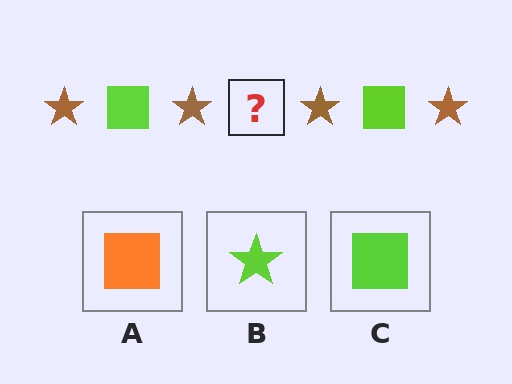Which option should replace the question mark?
Option C.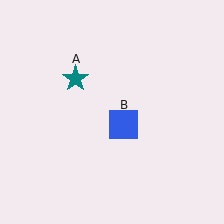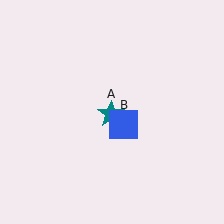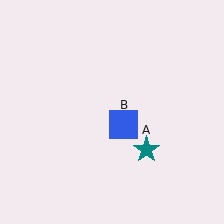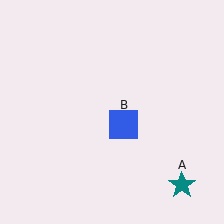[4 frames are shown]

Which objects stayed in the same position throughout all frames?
Blue square (object B) remained stationary.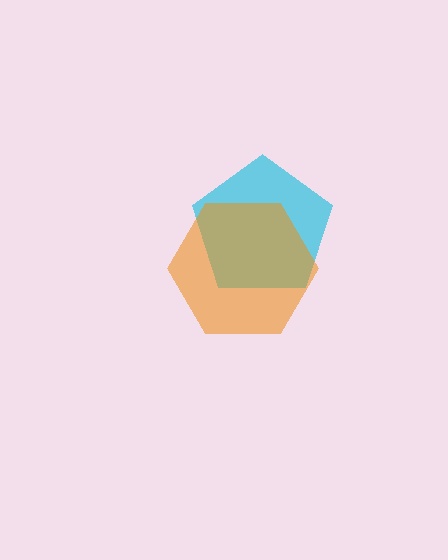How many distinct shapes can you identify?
There are 2 distinct shapes: a cyan pentagon, an orange hexagon.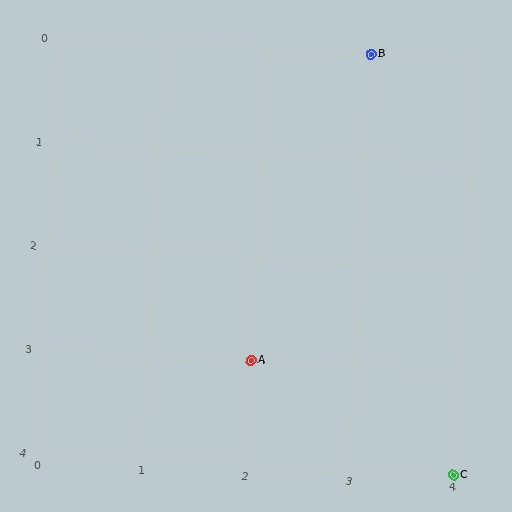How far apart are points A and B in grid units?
Points A and B are 1 column and 3 rows apart (about 3.2 grid units diagonally).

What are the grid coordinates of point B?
Point B is at grid coordinates (3, 0).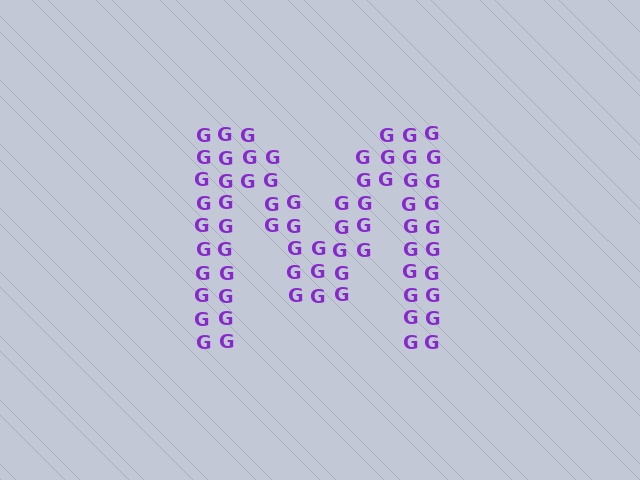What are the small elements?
The small elements are letter G's.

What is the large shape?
The large shape is the letter M.